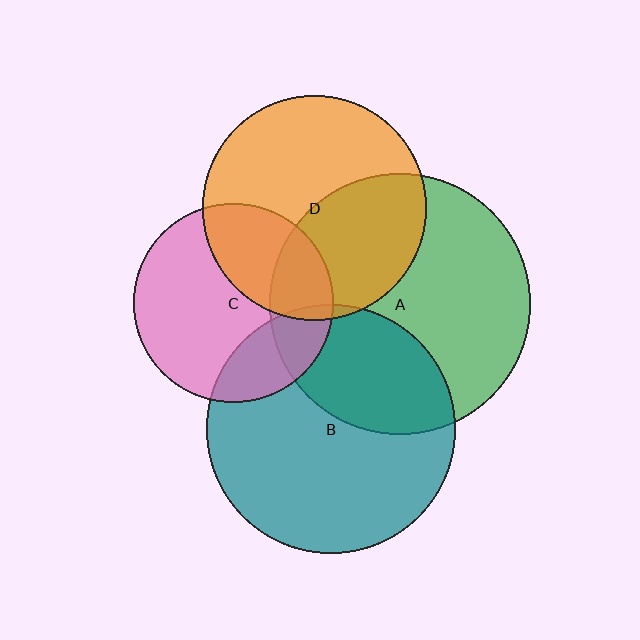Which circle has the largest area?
Circle A (green).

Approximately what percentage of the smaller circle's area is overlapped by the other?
Approximately 5%.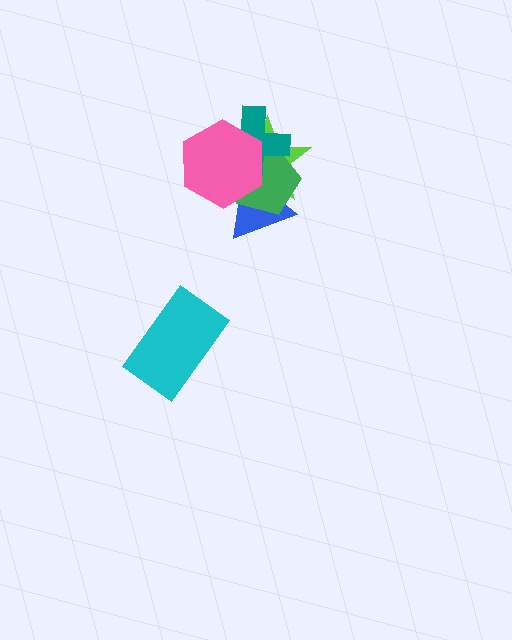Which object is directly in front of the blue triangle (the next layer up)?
The lime star is directly in front of the blue triangle.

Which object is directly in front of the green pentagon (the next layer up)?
The teal cross is directly in front of the green pentagon.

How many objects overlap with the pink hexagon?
4 objects overlap with the pink hexagon.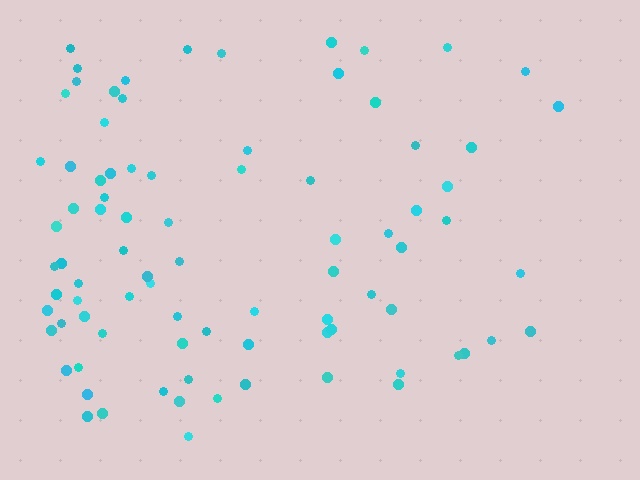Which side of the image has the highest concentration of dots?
The left.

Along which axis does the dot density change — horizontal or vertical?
Horizontal.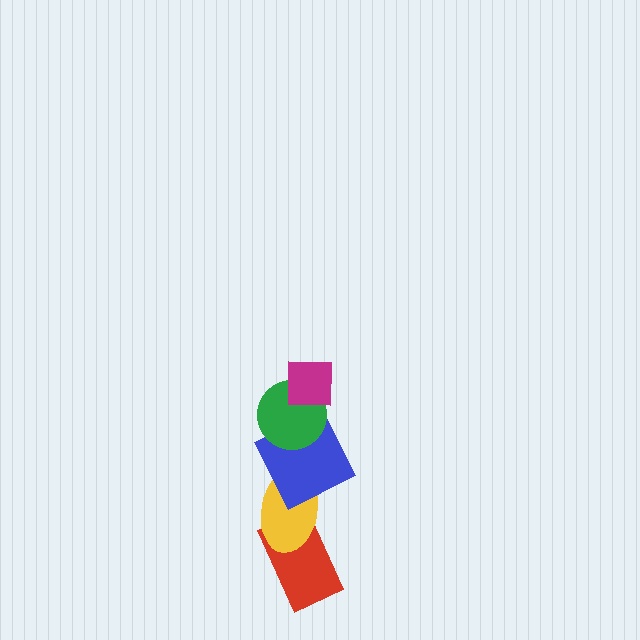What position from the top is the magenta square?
The magenta square is 1st from the top.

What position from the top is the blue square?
The blue square is 3rd from the top.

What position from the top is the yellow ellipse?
The yellow ellipse is 4th from the top.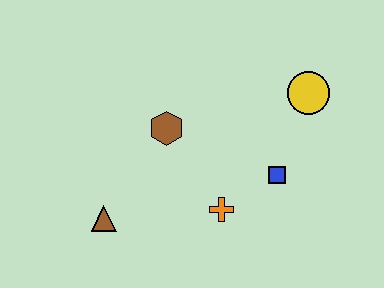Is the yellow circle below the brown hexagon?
No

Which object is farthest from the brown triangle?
The yellow circle is farthest from the brown triangle.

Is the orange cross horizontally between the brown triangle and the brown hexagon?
No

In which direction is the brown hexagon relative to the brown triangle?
The brown hexagon is above the brown triangle.